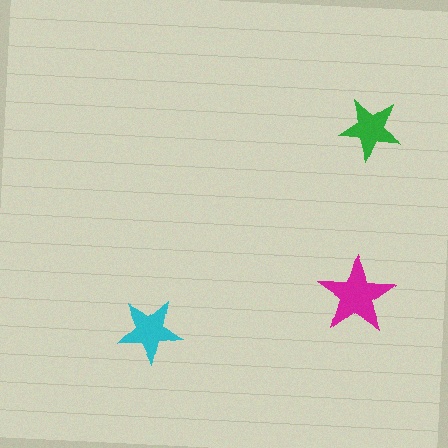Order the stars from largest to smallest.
the magenta one, the cyan one, the green one.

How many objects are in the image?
There are 3 objects in the image.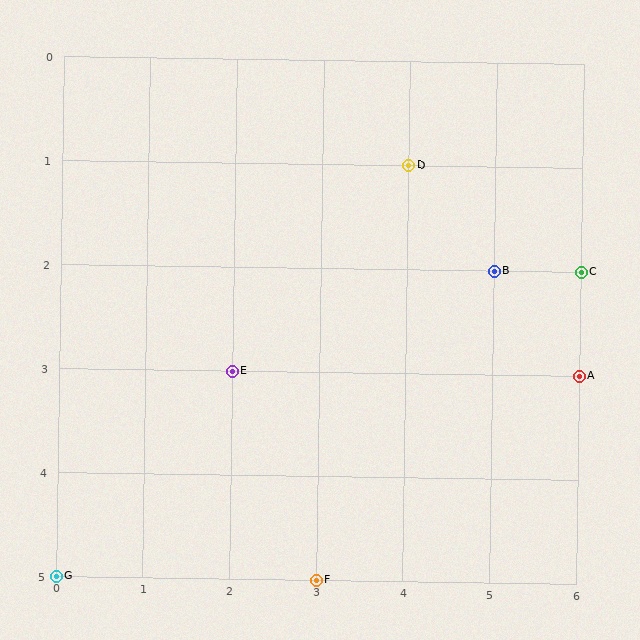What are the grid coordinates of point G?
Point G is at grid coordinates (0, 5).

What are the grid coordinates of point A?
Point A is at grid coordinates (6, 3).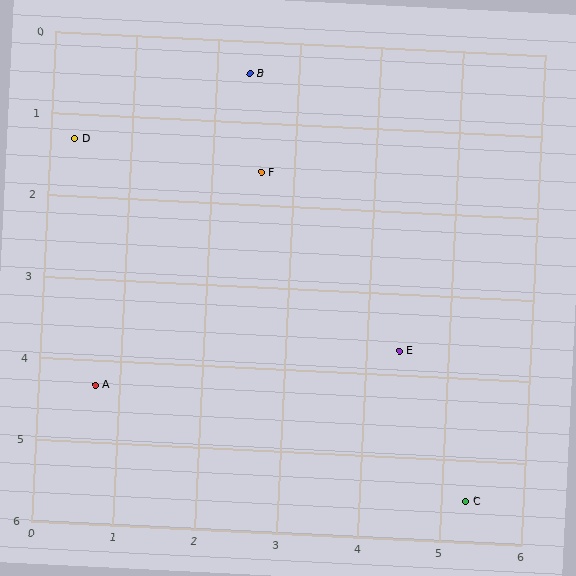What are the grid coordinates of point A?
Point A is at approximately (0.7, 4.3).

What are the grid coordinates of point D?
Point D is at approximately (0.3, 1.3).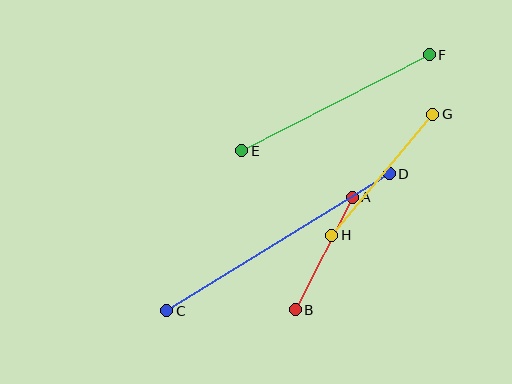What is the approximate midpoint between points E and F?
The midpoint is at approximately (336, 103) pixels.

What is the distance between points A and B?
The distance is approximately 126 pixels.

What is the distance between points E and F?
The distance is approximately 211 pixels.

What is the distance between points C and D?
The distance is approximately 261 pixels.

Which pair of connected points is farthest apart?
Points C and D are farthest apart.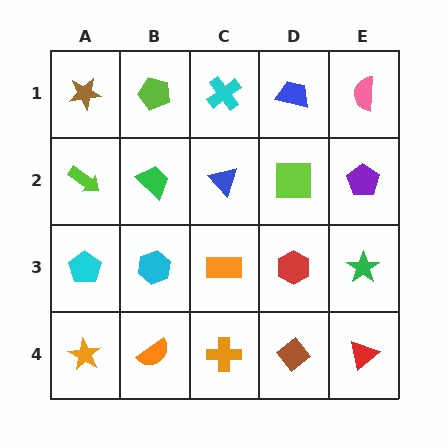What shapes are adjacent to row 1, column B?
A green trapezoid (row 2, column B), a brown star (row 1, column A), a cyan cross (row 1, column C).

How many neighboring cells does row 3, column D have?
4.